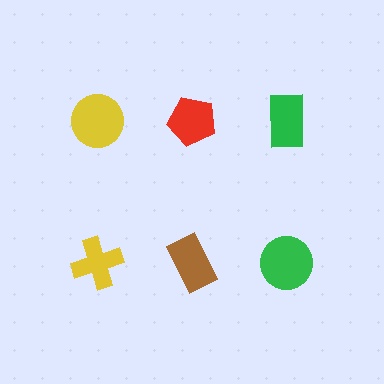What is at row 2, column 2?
A brown rectangle.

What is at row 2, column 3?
A green circle.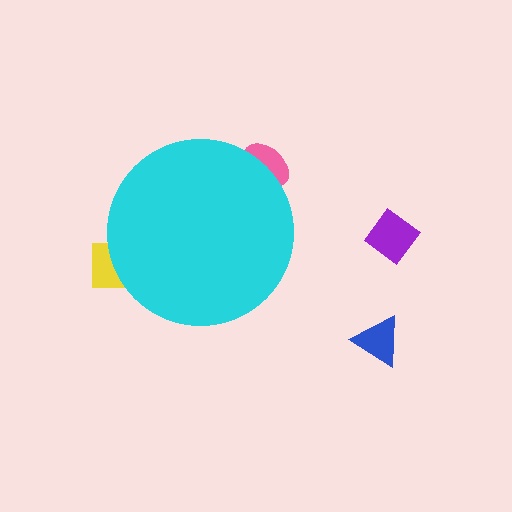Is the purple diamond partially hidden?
No, the purple diamond is fully visible.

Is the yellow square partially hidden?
Yes, the yellow square is partially hidden behind the cyan circle.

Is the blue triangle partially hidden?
No, the blue triangle is fully visible.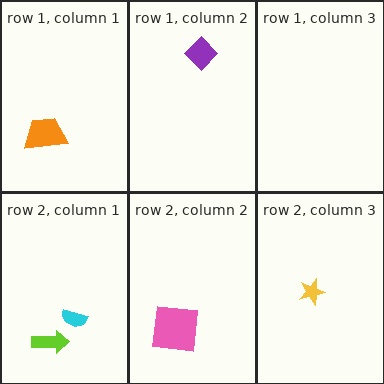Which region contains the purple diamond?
The row 1, column 2 region.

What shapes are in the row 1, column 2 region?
The purple diamond.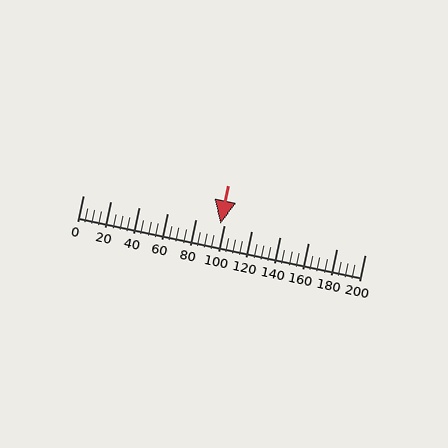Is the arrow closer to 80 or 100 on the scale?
The arrow is closer to 100.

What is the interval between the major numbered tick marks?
The major tick marks are spaced 20 units apart.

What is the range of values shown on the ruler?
The ruler shows values from 0 to 200.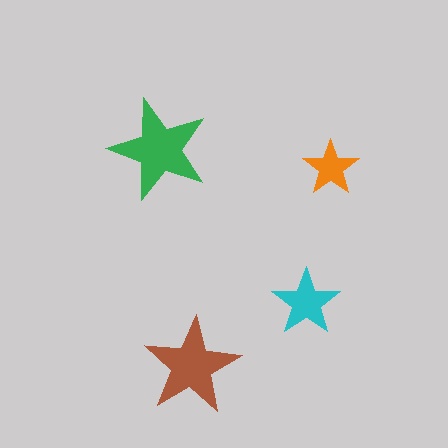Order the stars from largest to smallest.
the green one, the brown one, the cyan one, the orange one.